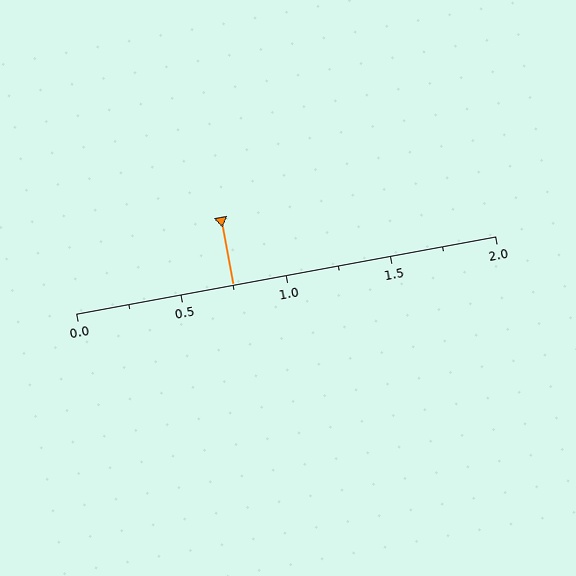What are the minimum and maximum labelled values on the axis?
The axis runs from 0.0 to 2.0.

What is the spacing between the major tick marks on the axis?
The major ticks are spaced 0.5 apart.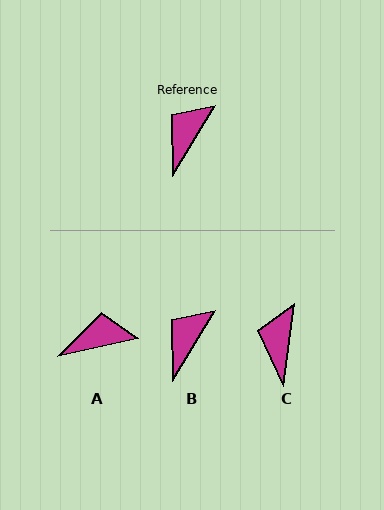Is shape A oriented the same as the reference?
No, it is off by about 46 degrees.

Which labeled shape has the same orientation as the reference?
B.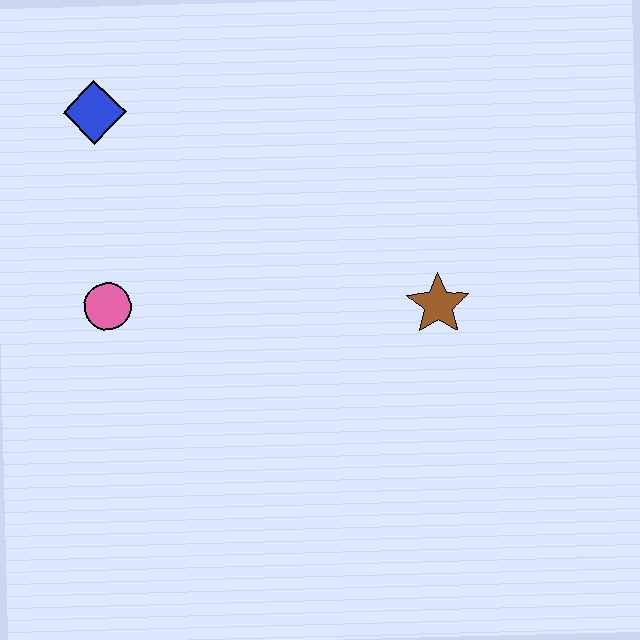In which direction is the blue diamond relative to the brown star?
The blue diamond is to the left of the brown star.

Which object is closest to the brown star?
The pink circle is closest to the brown star.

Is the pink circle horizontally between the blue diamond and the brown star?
Yes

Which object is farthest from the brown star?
The blue diamond is farthest from the brown star.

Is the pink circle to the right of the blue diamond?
Yes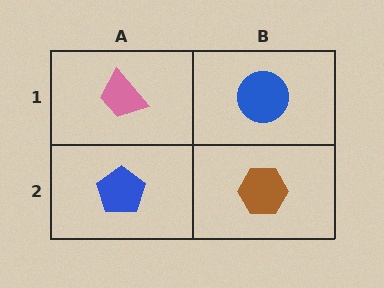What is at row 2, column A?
A blue pentagon.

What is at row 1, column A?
A pink trapezoid.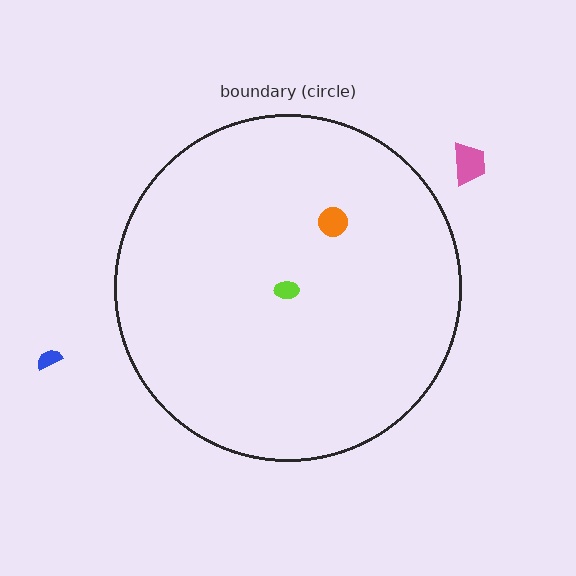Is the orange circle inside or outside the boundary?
Inside.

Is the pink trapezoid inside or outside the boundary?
Outside.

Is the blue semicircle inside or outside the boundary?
Outside.